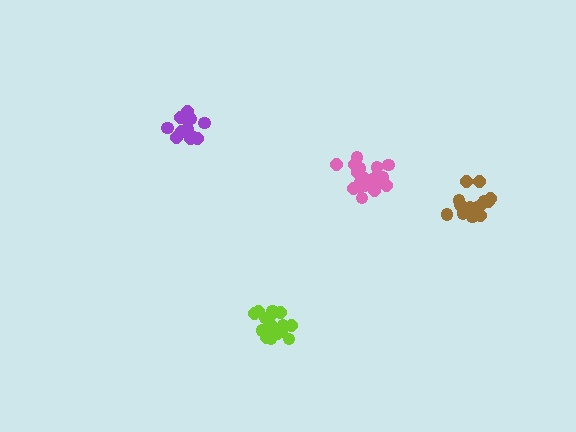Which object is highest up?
The purple cluster is topmost.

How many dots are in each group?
Group 1: 14 dots, Group 2: 17 dots, Group 3: 19 dots, Group 4: 19 dots (69 total).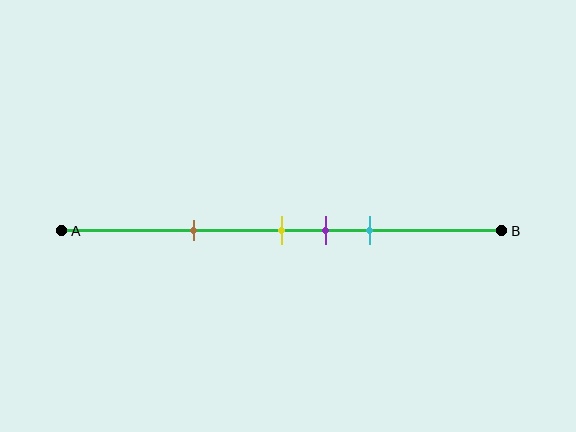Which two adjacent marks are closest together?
The yellow and purple marks are the closest adjacent pair.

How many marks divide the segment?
There are 4 marks dividing the segment.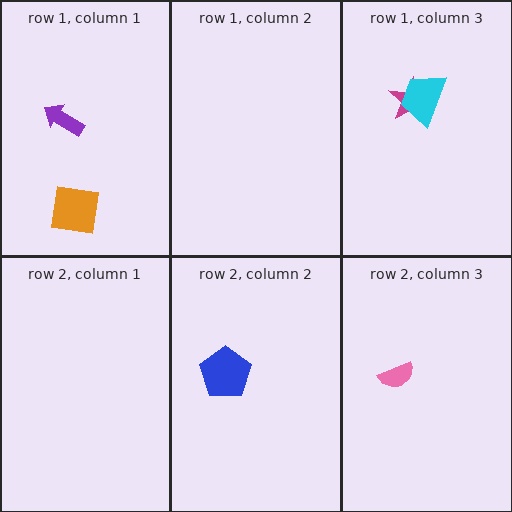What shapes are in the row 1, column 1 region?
The orange square, the purple arrow.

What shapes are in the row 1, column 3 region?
The magenta star, the cyan trapezoid.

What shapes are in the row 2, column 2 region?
The blue pentagon.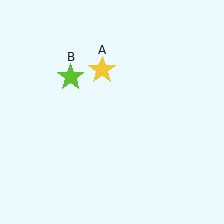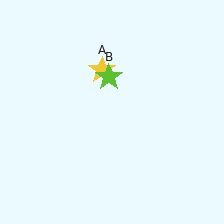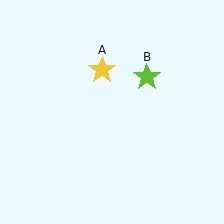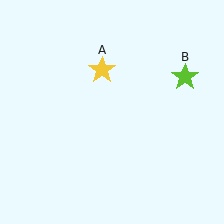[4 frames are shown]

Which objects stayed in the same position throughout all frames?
Yellow star (object A) remained stationary.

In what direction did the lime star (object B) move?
The lime star (object B) moved right.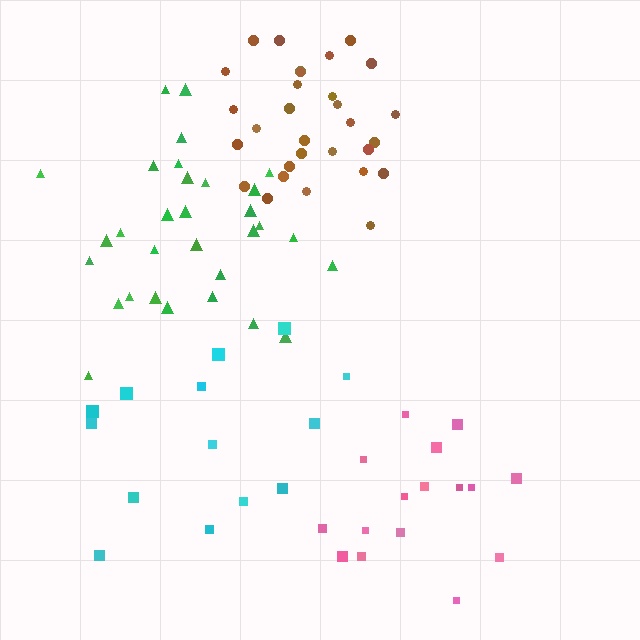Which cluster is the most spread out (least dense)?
Cyan.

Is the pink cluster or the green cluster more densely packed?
Green.